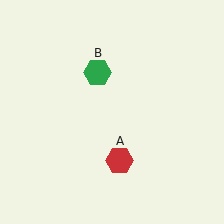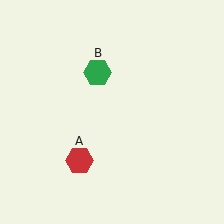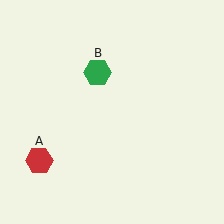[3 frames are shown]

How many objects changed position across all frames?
1 object changed position: red hexagon (object A).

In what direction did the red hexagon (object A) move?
The red hexagon (object A) moved left.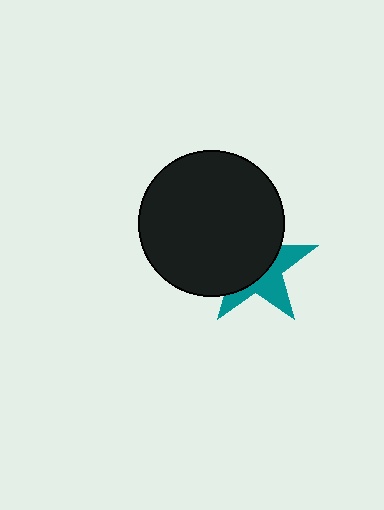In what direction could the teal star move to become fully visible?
The teal star could move toward the lower-right. That would shift it out from behind the black circle entirely.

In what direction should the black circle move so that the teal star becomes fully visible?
The black circle should move toward the upper-left. That is the shortest direction to clear the overlap and leave the teal star fully visible.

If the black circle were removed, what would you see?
You would see the complete teal star.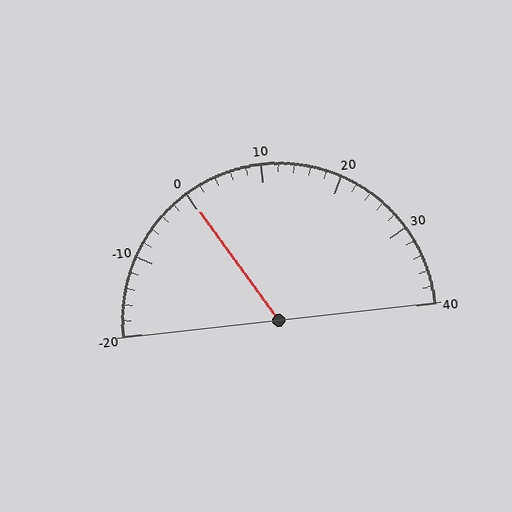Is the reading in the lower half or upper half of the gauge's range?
The reading is in the lower half of the range (-20 to 40).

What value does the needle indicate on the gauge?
The needle indicates approximately 0.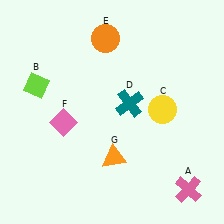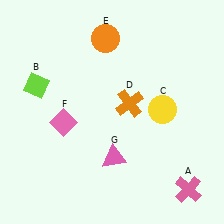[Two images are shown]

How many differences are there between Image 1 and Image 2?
There are 2 differences between the two images.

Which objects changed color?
D changed from teal to orange. G changed from orange to pink.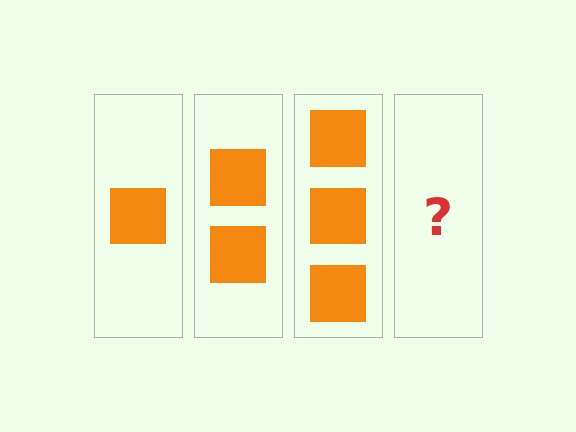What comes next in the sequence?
The next element should be 4 squares.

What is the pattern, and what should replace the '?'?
The pattern is that each step adds one more square. The '?' should be 4 squares.